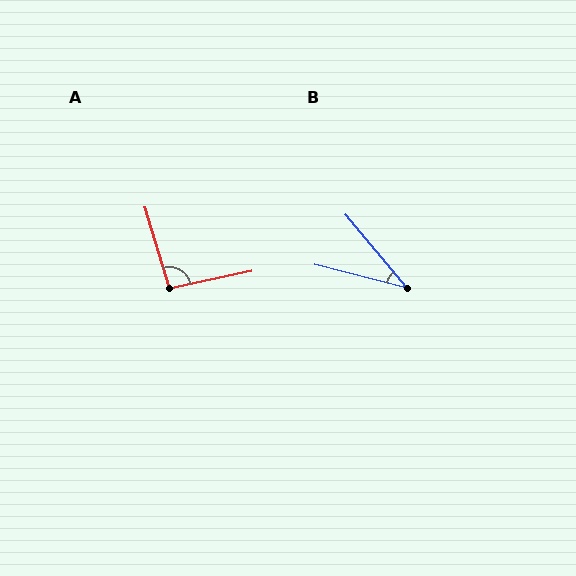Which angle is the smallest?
B, at approximately 36 degrees.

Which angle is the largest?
A, at approximately 95 degrees.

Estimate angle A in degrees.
Approximately 95 degrees.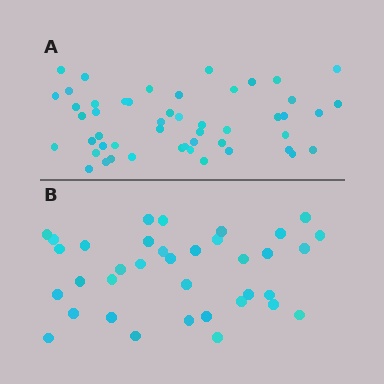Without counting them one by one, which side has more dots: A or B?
Region A (the top region) has more dots.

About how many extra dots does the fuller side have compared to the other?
Region A has approximately 15 more dots than region B.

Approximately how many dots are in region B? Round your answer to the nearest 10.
About 40 dots. (The exact count is 36, which rounds to 40.)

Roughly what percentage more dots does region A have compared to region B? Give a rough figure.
About 40% more.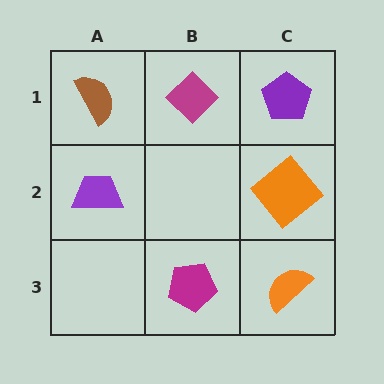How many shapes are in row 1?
3 shapes.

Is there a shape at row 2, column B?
No, that cell is empty.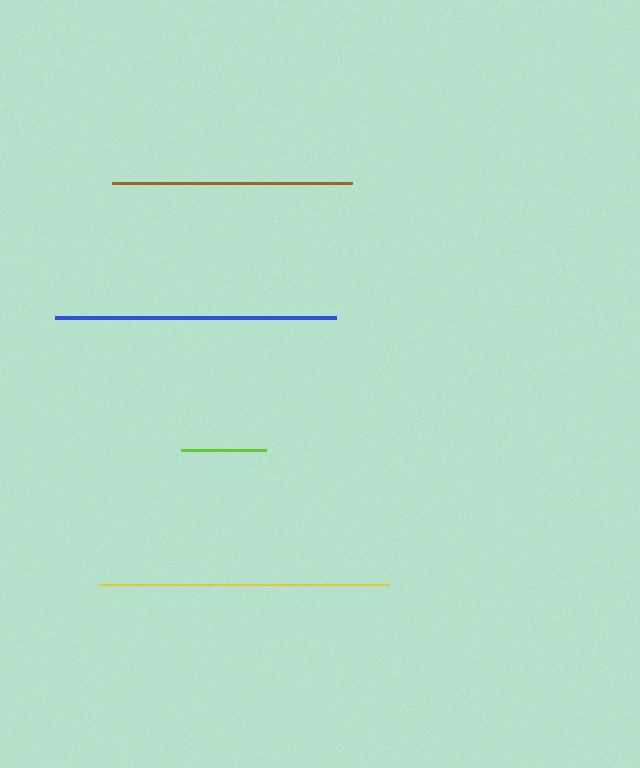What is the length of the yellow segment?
The yellow segment is approximately 290 pixels long.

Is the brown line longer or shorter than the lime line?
The brown line is longer than the lime line.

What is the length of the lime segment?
The lime segment is approximately 85 pixels long.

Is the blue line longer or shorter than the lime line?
The blue line is longer than the lime line.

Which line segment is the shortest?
The lime line is the shortest at approximately 85 pixels.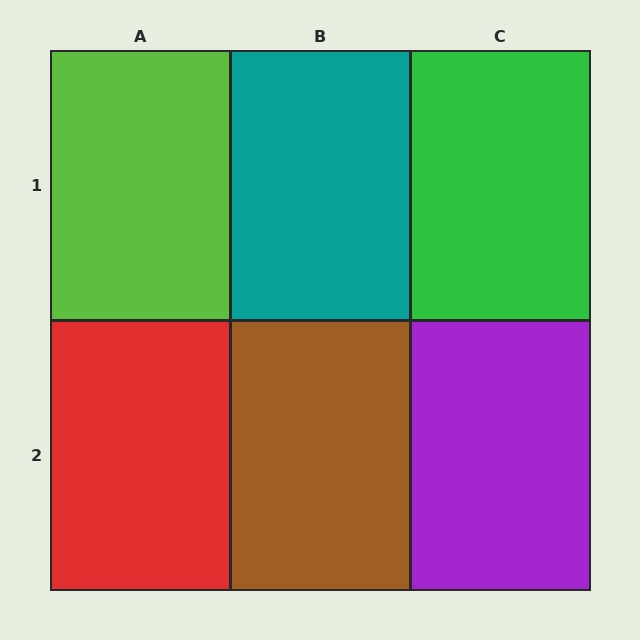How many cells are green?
1 cell is green.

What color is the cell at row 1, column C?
Green.